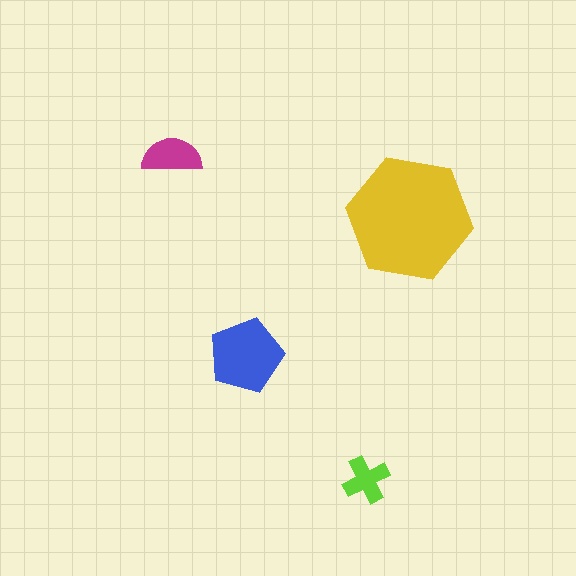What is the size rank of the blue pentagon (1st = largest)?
2nd.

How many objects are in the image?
There are 4 objects in the image.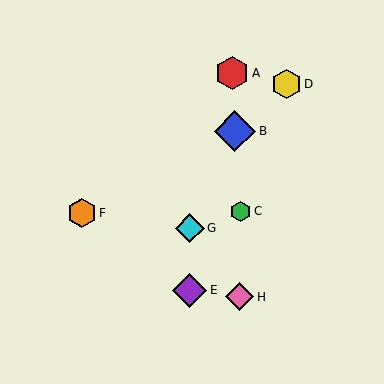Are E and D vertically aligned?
No, E is at x≈190 and D is at x≈286.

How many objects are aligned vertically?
2 objects (E, G) are aligned vertically.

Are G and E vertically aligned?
Yes, both are at x≈190.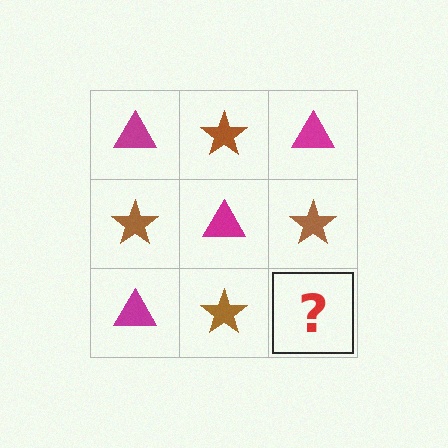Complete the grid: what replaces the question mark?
The question mark should be replaced with a magenta triangle.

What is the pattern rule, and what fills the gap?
The rule is that it alternates magenta triangle and brown star in a checkerboard pattern. The gap should be filled with a magenta triangle.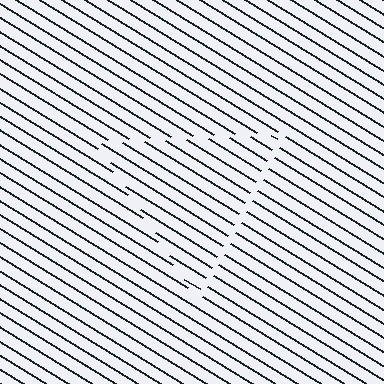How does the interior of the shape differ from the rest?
The interior of the shape contains the same grating, shifted by half a period — the contour is defined by the phase discontinuity where line-ends from the inner and outer gratings abut.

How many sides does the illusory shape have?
3 sides — the line-ends trace a triangle.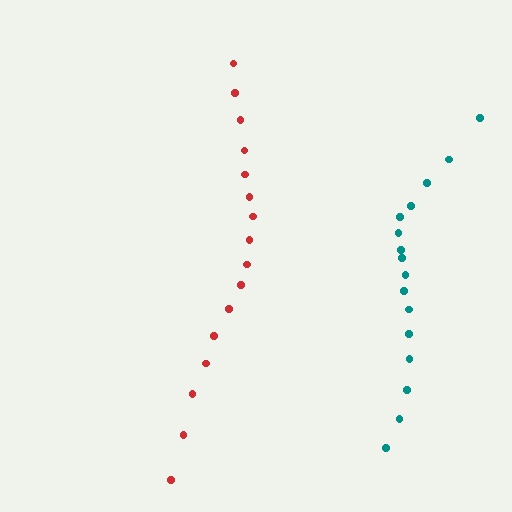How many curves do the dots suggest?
There are 2 distinct paths.